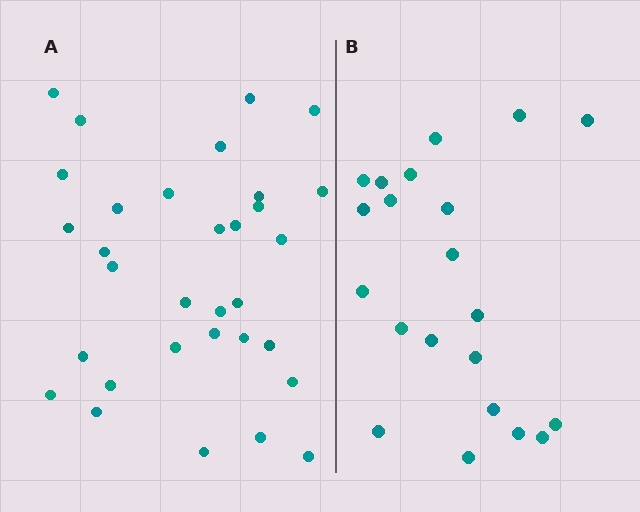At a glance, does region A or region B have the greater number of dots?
Region A (the left region) has more dots.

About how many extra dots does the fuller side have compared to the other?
Region A has roughly 12 or so more dots than region B.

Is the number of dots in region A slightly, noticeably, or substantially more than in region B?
Region A has substantially more. The ratio is roughly 1.5 to 1.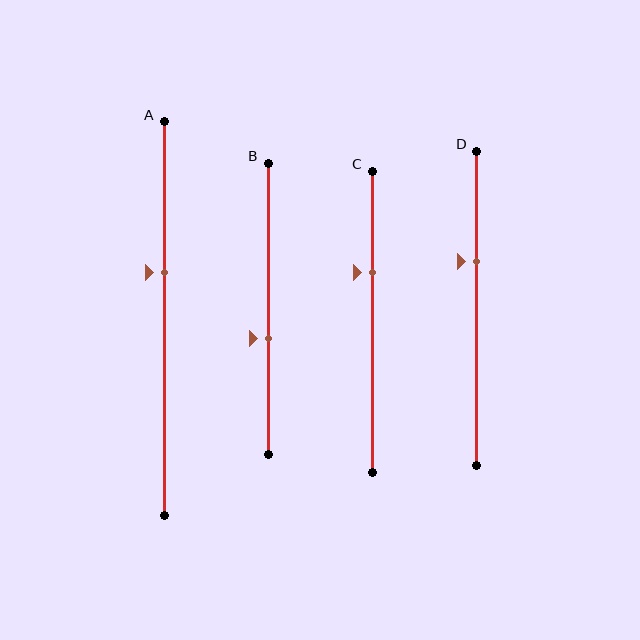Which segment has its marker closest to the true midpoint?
Segment B has its marker closest to the true midpoint.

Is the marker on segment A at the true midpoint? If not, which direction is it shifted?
No, the marker on segment A is shifted upward by about 12% of the segment length.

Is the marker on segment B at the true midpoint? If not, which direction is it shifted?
No, the marker on segment B is shifted downward by about 10% of the segment length.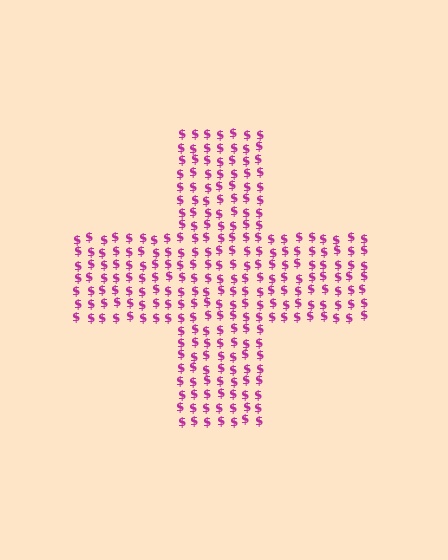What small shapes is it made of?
It is made of small dollar signs.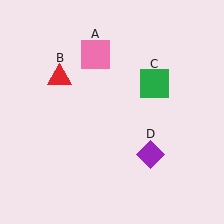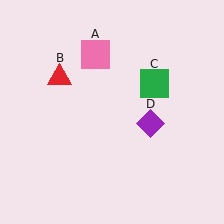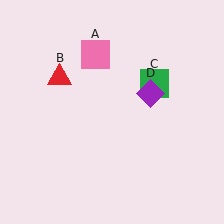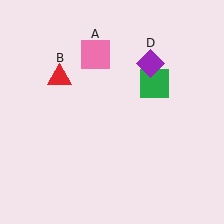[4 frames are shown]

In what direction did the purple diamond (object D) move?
The purple diamond (object D) moved up.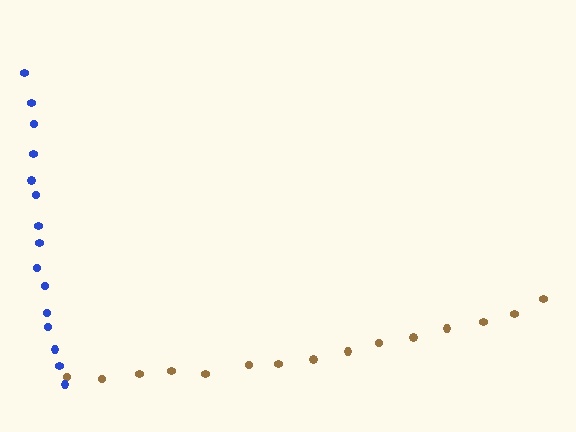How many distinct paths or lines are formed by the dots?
There are 2 distinct paths.